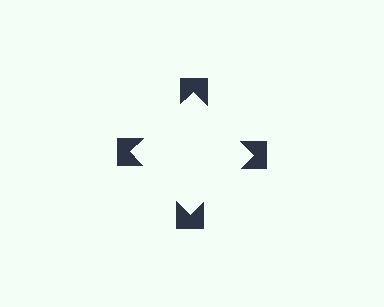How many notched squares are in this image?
There are 4 — one at each vertex of the illusory square.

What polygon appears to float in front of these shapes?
An illusory square — its edges are inferred from the aligned wedge cuts in the notched squares, not physically drawn.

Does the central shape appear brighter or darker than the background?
It typically appears slightly brighter than the background, even though no actual brightness change is drawn.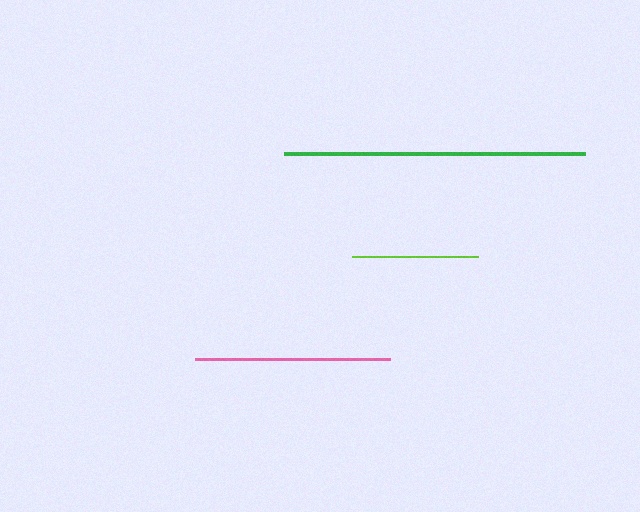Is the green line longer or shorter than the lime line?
The green line is longer than the lime line.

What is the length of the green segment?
The green segment is approximately 302 pixels long.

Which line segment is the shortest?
The lime line is the shortest at approximately 126 pixels.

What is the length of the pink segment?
The pink segment is approximately 194 pixels long.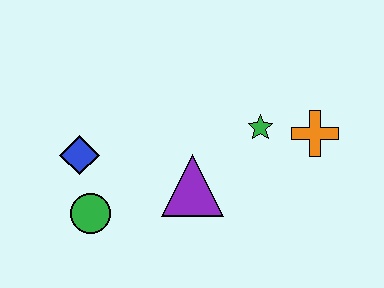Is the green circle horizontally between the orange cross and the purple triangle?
No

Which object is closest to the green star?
The orange cross is closest to the green star.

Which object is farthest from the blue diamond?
The orange cross is farthest from the blue diamond.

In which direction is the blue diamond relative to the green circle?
The blue diamond is above the green circle.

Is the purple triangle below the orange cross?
Yes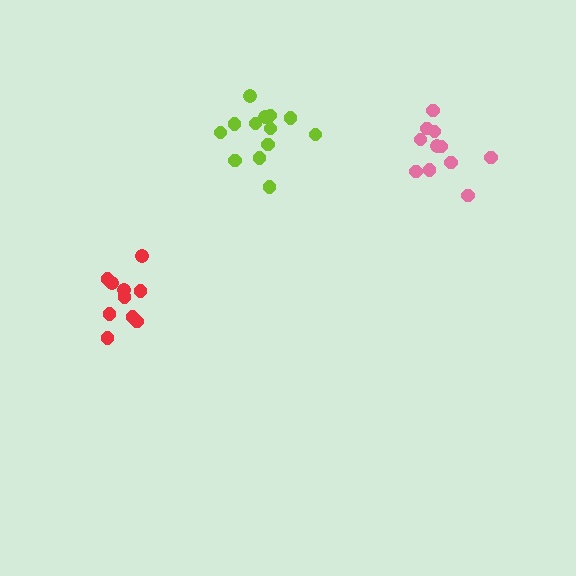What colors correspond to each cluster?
The clusters are colored: red, lime, pink.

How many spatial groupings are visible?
There are 3 spatial groupings.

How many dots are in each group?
Group 1: 10 dots, Group 2: 13 dots, Group 3: 11 dots (34 total).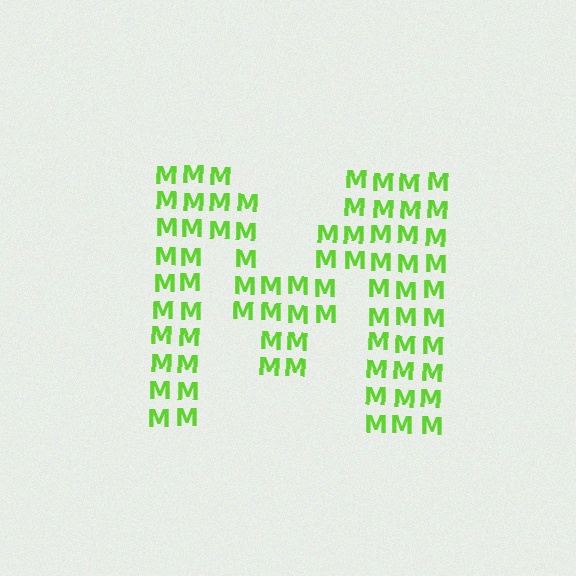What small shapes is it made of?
It is made of small letter M's.